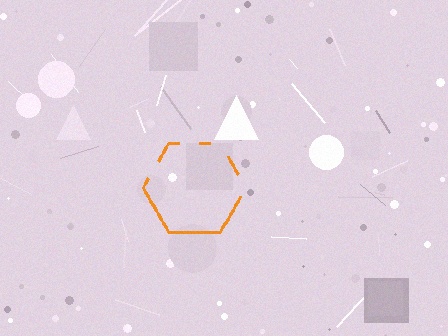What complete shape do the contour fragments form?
The contour fragments form a hexagon.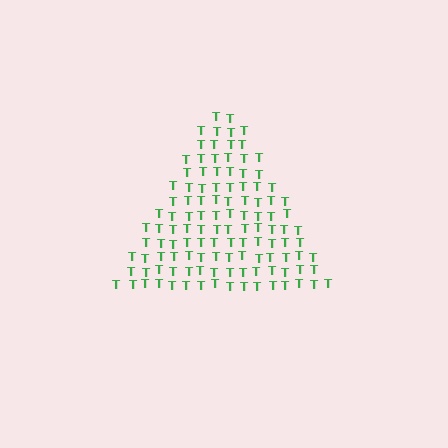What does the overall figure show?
The overall figure shows a triangle.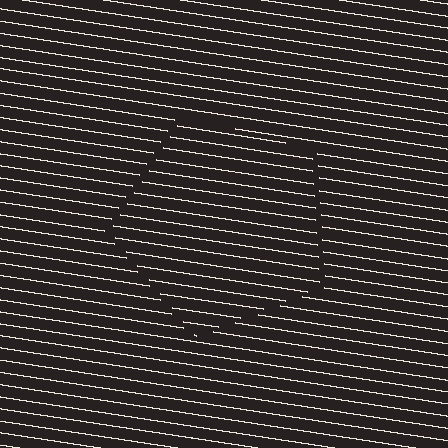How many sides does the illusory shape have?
5 sides — the line-ends trace a pentagon.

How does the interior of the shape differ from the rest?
The interior of the shape contains the same grating, shifted by half a period — the contour is defined by the phase discontinuity where line-ends from the inner and outer gratings abut.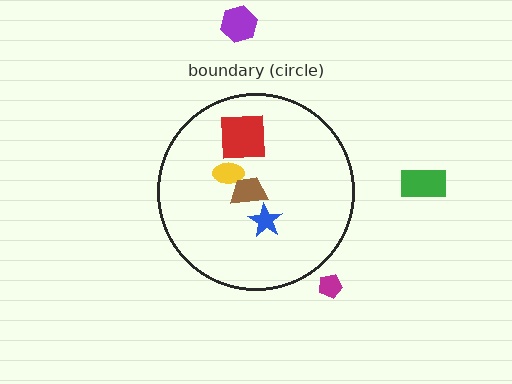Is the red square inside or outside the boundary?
Inside.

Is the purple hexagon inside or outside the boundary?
Outside.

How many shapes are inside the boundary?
4 inside, 3 outside.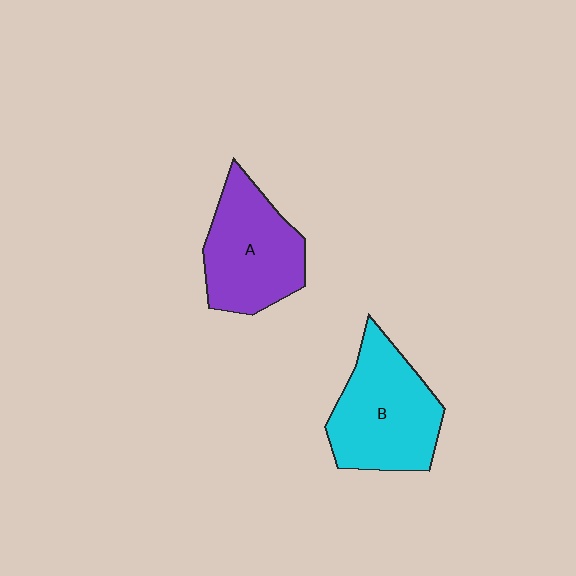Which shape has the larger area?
Shape B (cyan).